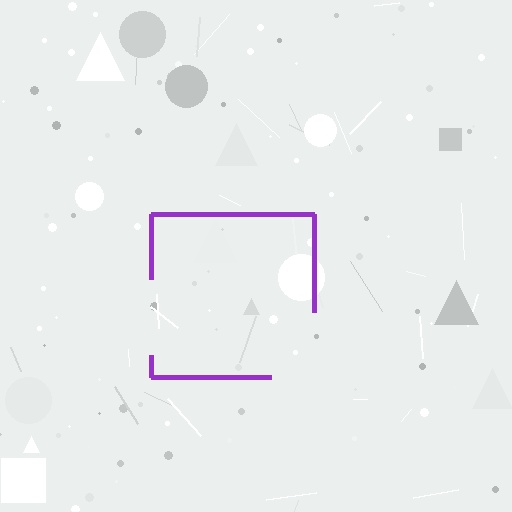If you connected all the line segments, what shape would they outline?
They would outline a square.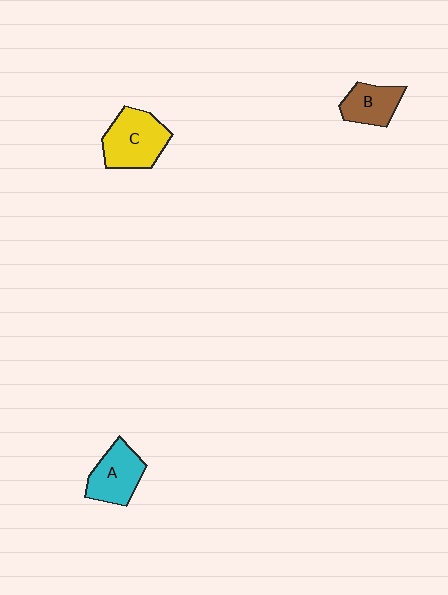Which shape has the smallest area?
Shape B (brown).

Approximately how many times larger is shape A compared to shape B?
Approximately 1.2 times.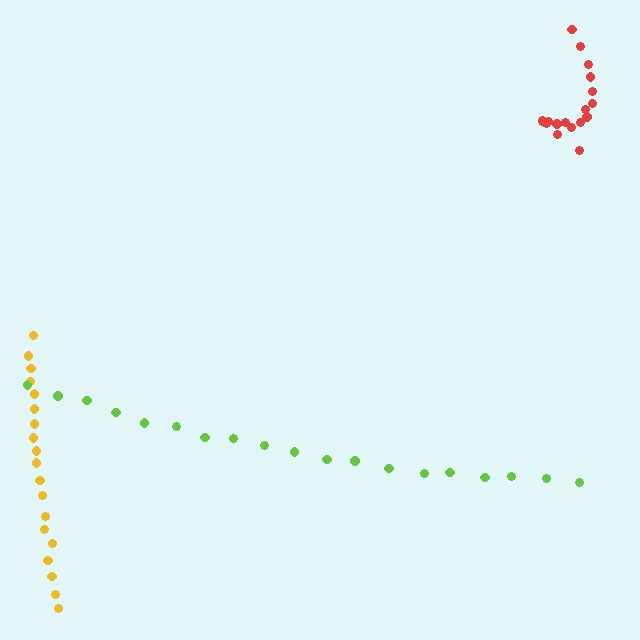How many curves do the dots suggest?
There are 3 distinct paths.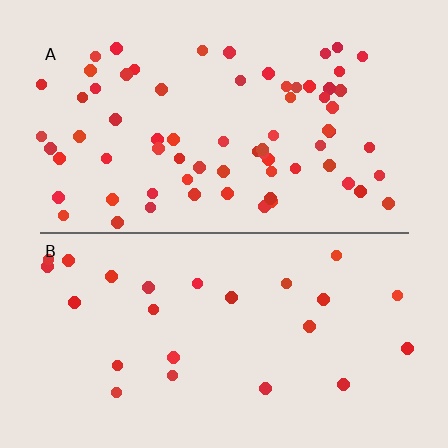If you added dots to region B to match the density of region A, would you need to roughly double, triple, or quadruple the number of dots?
Approximately triple.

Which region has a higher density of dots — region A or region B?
A (the top).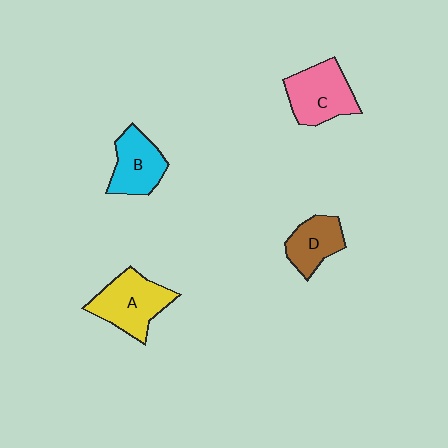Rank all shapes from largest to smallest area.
From largest to smallest: A (yellow), C (pink), B (cyan), D (brown).